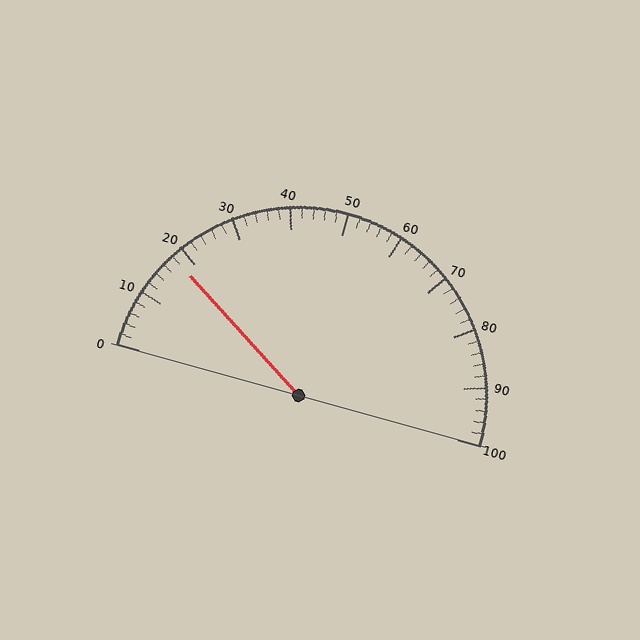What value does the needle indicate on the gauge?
The needle indicates approximately 18.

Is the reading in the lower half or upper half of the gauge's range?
The reading is in the lower half of the range (0 to 100).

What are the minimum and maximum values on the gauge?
The gauge ranges from 0 to 100.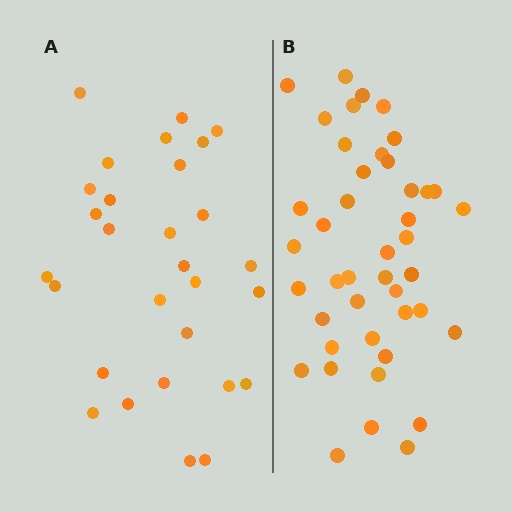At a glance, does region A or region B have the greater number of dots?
Region B (the right region) has more dots.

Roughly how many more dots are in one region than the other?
Region B has approximately 15 more dots than region A.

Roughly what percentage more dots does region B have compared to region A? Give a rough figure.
About 50% more.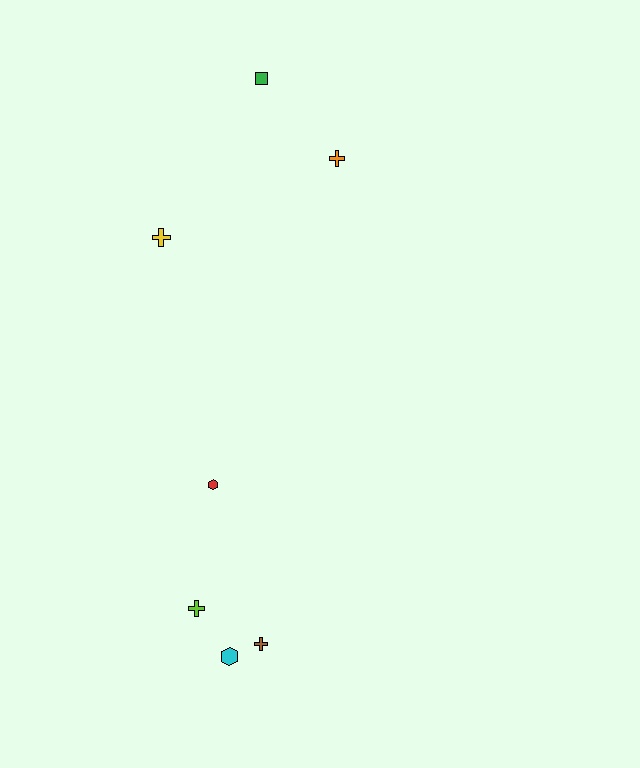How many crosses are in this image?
There are 4 crosses.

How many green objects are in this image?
There is 1 green object.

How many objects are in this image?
There are 7 objects.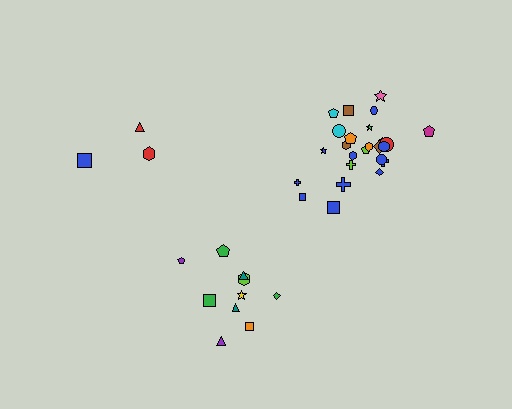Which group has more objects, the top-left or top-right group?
The top-right group.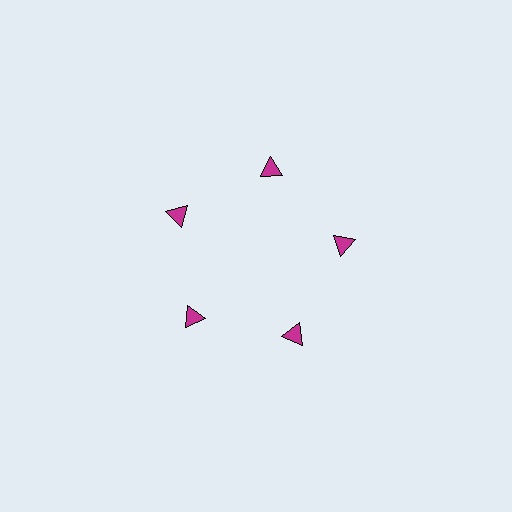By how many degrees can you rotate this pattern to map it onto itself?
The pattern maps onto itself every 72 degrees of rotation.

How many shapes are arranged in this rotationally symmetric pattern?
There are 5 shapes, arranged in 5 groups of 1.